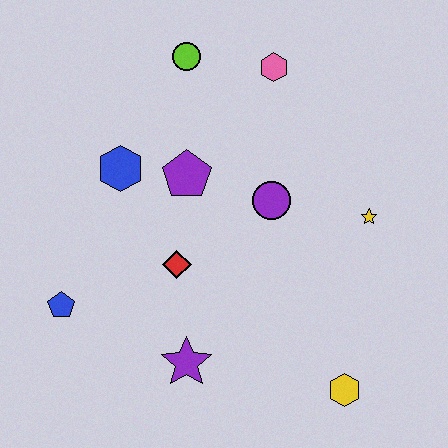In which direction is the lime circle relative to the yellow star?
The lime circle is to the left of the yellow star.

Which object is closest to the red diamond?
The purple pentagon is closest to the red diamond.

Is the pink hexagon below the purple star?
No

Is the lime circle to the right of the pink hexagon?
No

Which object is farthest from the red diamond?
The pink hexagon is farthest from the red diamond.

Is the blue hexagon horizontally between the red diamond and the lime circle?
No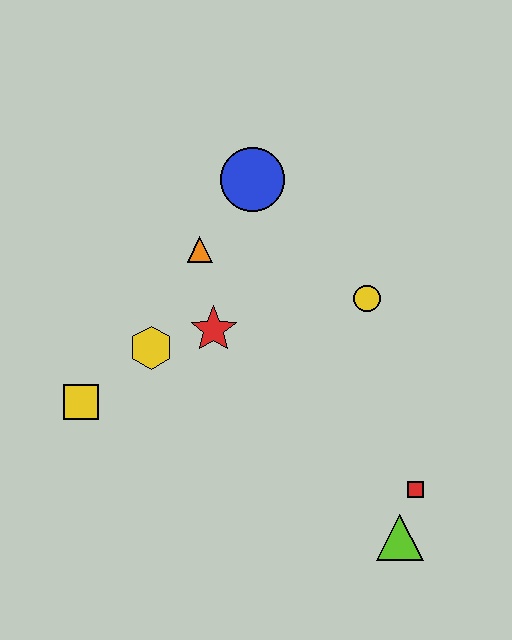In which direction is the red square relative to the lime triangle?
The red square is above the lime triangle.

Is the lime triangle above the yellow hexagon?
No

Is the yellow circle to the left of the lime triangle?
Yes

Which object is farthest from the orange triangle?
The lime triangle is farthest from the orange triangle.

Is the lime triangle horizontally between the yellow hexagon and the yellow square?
No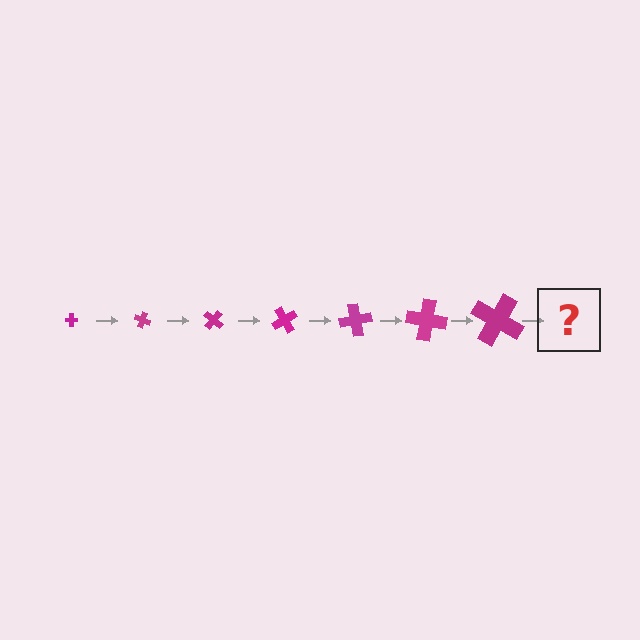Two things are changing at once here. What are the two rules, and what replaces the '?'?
The two rules are that the cross grows larger each step and it rotates 20 degrees each step. The '?' should be a cross, larger than the previous one and rotated 140 degrees from the start.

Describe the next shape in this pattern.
It should be a cross, larger than the previous one and rotated 140 degrees from the start.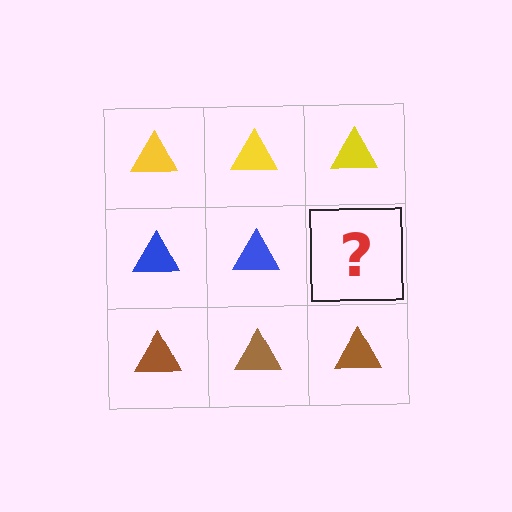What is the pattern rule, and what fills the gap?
The rule is that each row has a consistent color. The gap should be filled with a blue triangle.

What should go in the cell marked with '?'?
The missing cell should contain a blue triangle.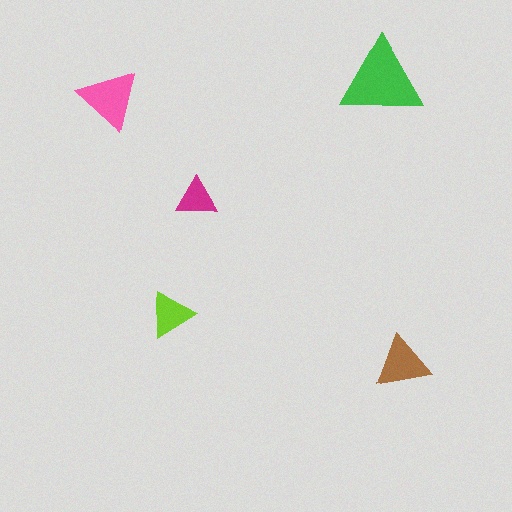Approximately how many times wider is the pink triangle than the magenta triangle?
About 1.5 times wider.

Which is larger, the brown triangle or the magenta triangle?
The brown one.